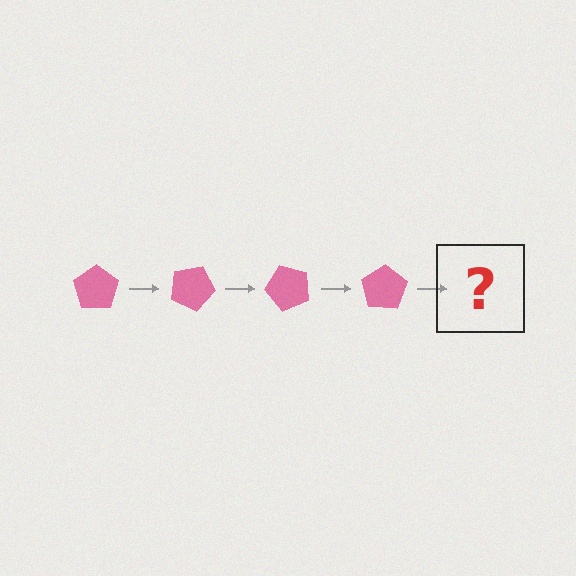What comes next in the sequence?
The next element should be a pink pentagon rotated 100 degrees.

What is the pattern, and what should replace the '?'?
The pattern is that the pentagon rotates 25 degrees each step. The '?' should be a pink pentagon rotated 100 degrees.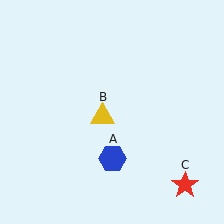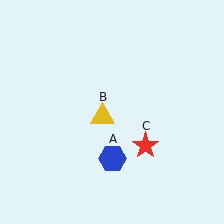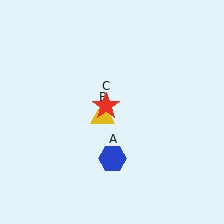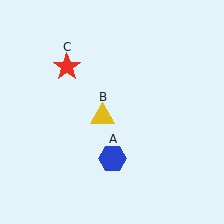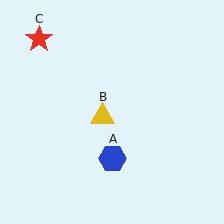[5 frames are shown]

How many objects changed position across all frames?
1 object changed position: red star (object C).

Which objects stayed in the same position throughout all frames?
Blue hexagon (object A) and yellow triangle (object B) remained stationary.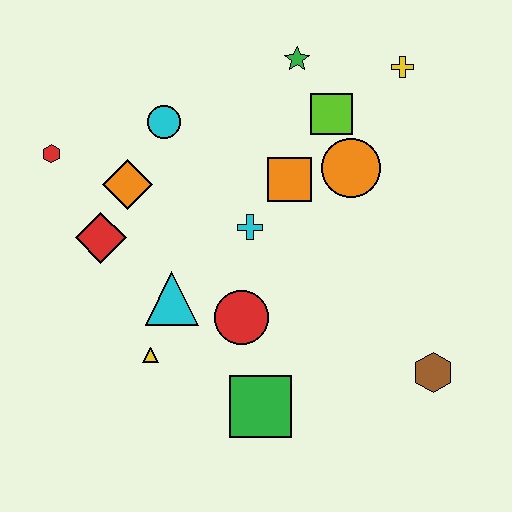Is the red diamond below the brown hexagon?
No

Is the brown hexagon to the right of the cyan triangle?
Yes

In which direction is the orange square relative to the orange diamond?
The orange square is to the right of the orange diamond.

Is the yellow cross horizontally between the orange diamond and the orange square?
No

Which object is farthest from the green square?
The yellow cross is farthest from the green square.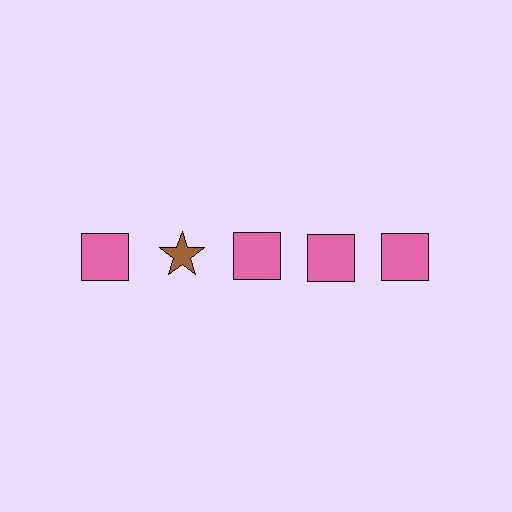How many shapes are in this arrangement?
There are 5 shapes arranged in a grid pattern.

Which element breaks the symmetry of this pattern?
The brown star in the top row, second from left column breaks the symmetry. All other shapes are pink squares.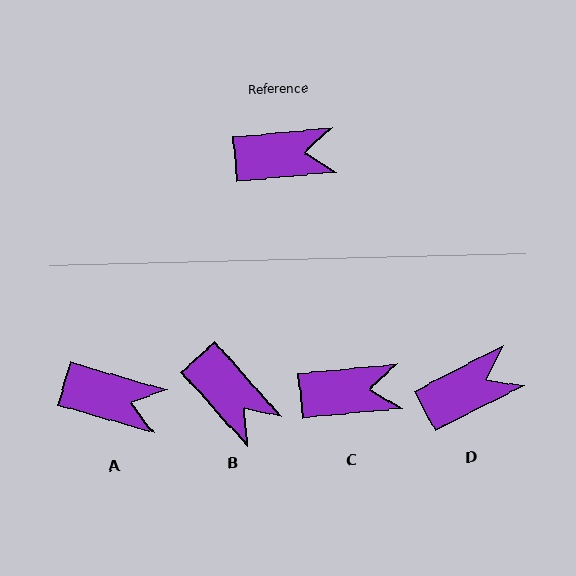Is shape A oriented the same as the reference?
No, it is off by about 21 degrees.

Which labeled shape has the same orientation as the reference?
C.